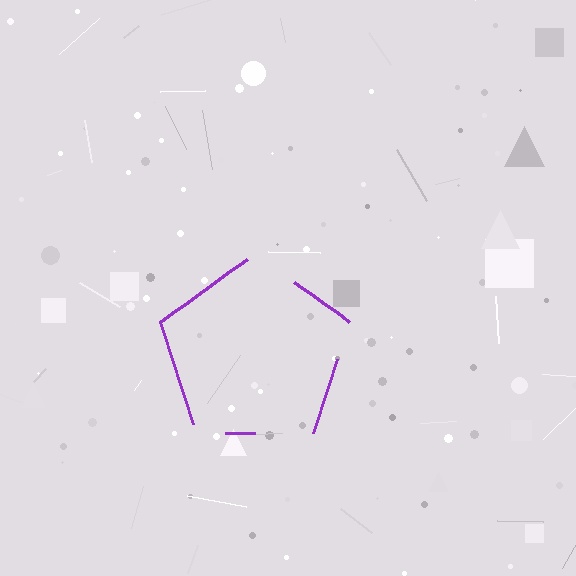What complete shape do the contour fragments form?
The contour fragments form a pentagon.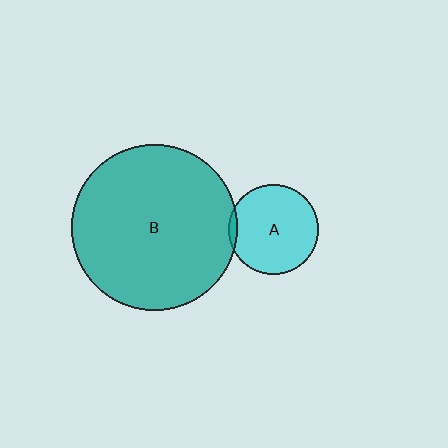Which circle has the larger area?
Circle B (teal).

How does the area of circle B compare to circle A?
Approximately 3.4 times.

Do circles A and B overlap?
Yes.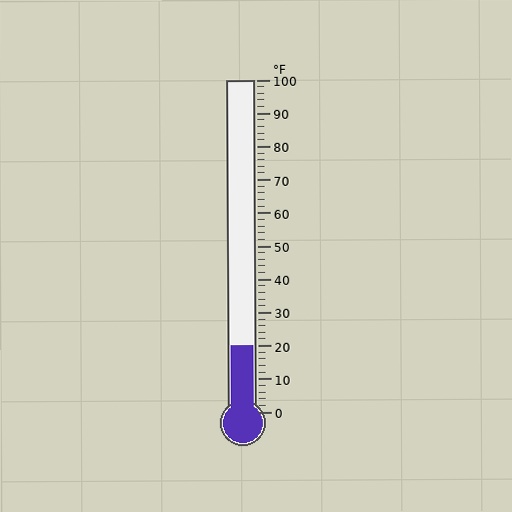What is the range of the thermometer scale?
The thermometer scale ranges from 0°F to 100°F.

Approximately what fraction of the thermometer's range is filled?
The thermometer is filled to approximately 20% of its range.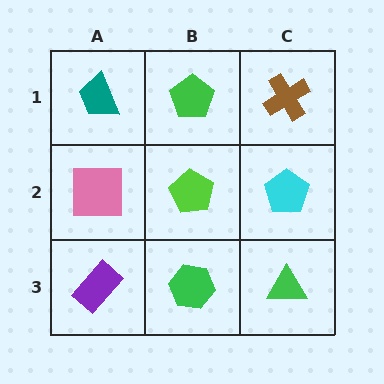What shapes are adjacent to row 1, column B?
A lime pentagon (row 2, column B), a teal trapezoid (row 1, column A), a brown cross (row 1, column C).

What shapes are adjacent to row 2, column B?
A green pentagon (row 1, column B), a green hexagon (row 3, column B), a pink square (row 2, column A), a cyan pentagon (row 2, column C).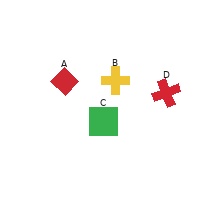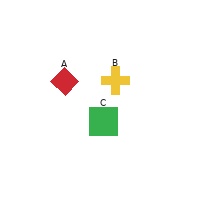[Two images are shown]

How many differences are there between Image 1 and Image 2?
There is 1 difference between the two images.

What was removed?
The red cross (D) was removed in Image 2.